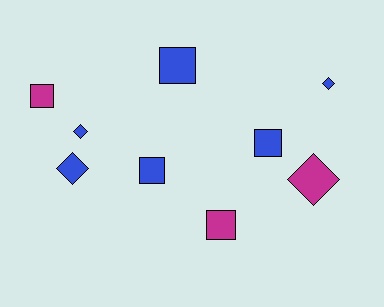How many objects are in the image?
There are 9 objects.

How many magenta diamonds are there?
There is 1 magenta diamond.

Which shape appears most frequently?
Square, with 5 objects.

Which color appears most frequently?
Blue, with 6 objects.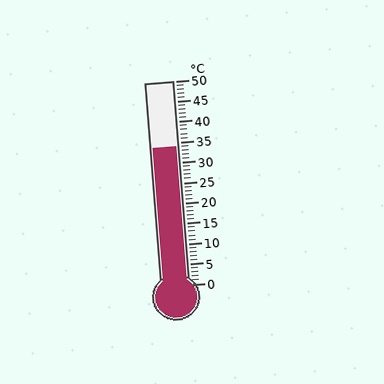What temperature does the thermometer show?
The thermometer shows approximately 34°C.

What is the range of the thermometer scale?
The thermometer scale ranges from 0°C to 50°C.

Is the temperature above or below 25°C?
The temperature is above 25°C.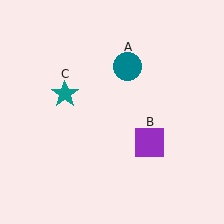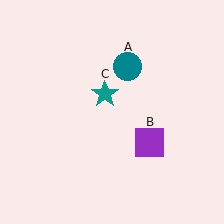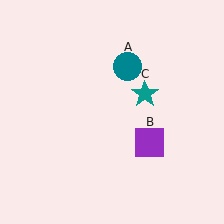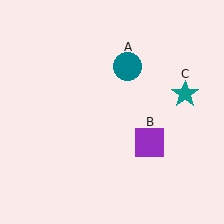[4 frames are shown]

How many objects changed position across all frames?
1 object changed position: teal star (object C).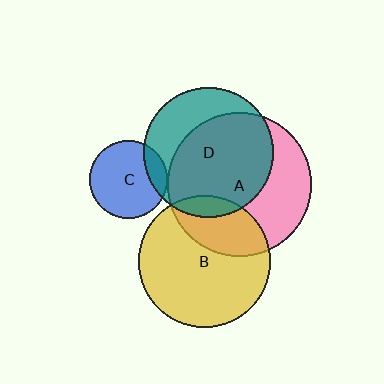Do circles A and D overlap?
Yes.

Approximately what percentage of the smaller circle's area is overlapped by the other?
Approximately 65%.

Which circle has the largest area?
Circle A (pink).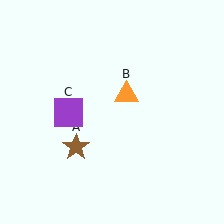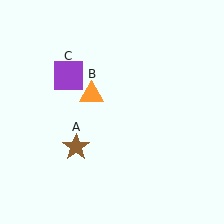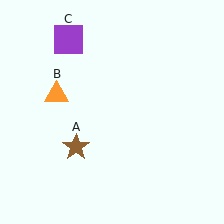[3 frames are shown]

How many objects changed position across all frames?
2 objects changed position: orange triangle (object B), purple square (object C).